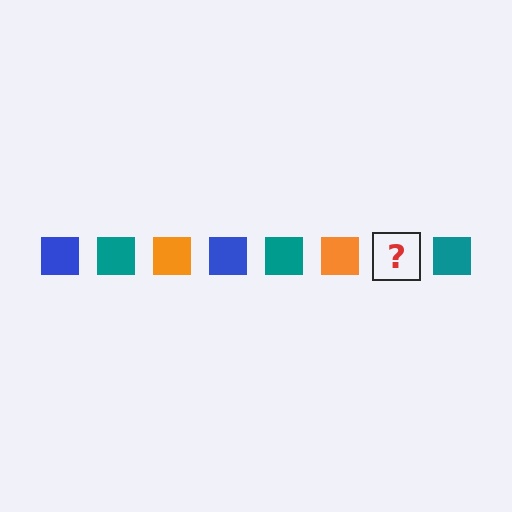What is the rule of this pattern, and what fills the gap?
The rule is that the pattern cycles through blue, teal, orange squares. The gap should be filled with a blue square.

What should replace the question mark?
The question mark should be replaced with a blue square.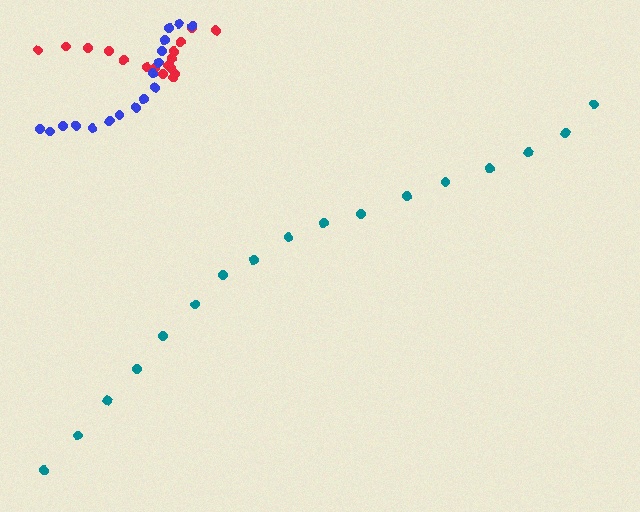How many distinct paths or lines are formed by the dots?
There are 3 distinct paths.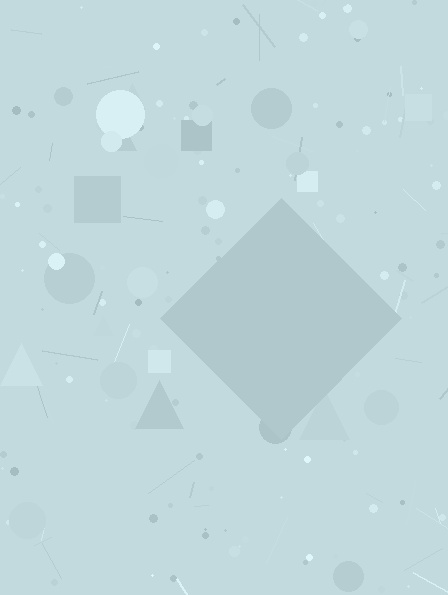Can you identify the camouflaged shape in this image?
The camouflaged shape is a diamond.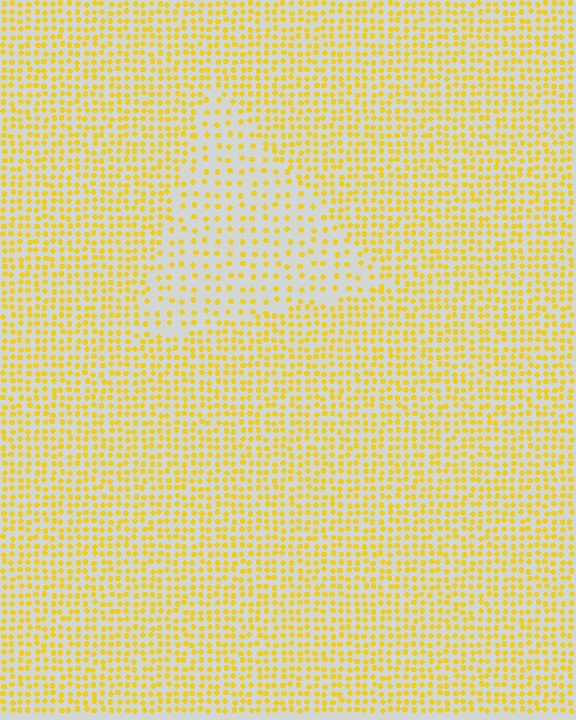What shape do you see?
I see a triangle.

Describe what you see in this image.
The image contains small yellow elements arranged at two different densities. A triangle-shaped region is visible where the elements are less densely packed than the surrounding area.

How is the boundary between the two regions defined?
The boundary is defined by a change in element density (approximately 2.1x ratio). All elements are the same color, size, and shape.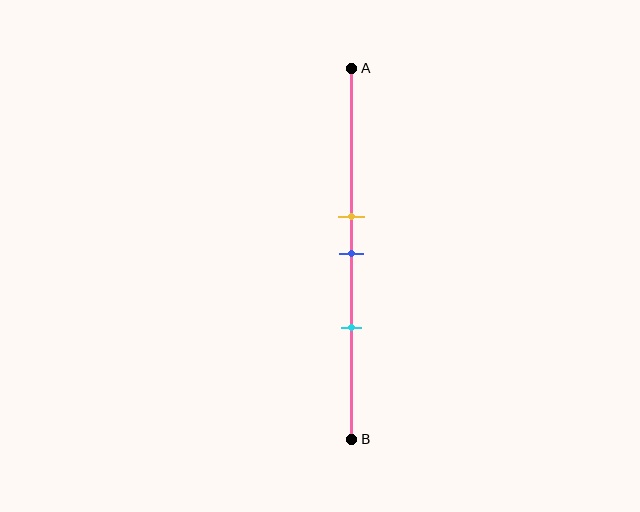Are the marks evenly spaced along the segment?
Yes, the marks are approximately evenly spaced.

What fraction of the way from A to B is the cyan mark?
The cyan mark is approximately 70% (0.7) of the way from A to B.